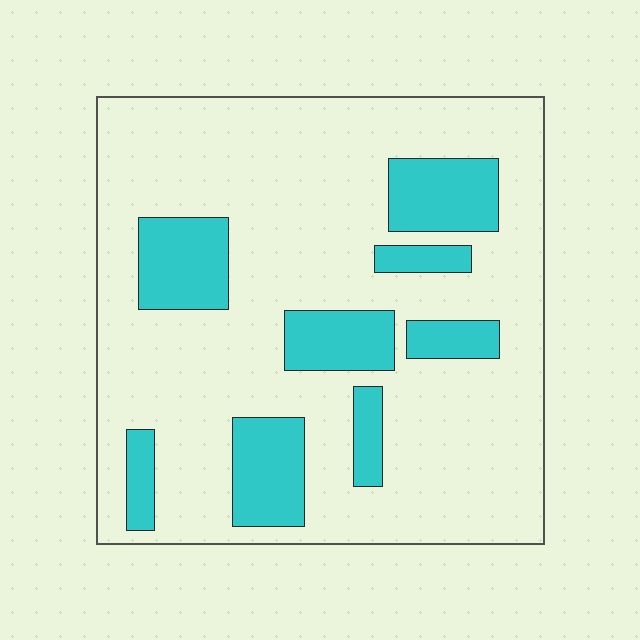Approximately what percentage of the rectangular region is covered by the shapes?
Approximately 20%.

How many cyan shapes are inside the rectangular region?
8.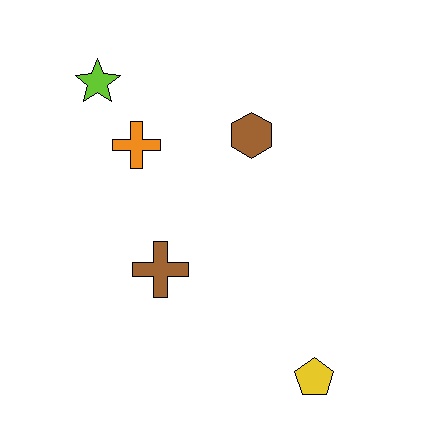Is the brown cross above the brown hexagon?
No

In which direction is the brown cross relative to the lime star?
The brown cross is below the lime star.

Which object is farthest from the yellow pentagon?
The lime star is farthest from the yellow pentagon.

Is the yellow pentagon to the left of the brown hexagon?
No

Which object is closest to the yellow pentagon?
The brown cross is closest to the yellow pentagon.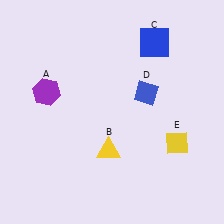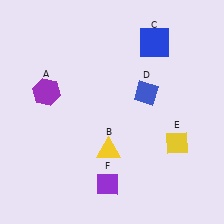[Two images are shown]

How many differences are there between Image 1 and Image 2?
There is 1 difference between the two images.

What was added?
A purple diamond (F) was added in Image 2.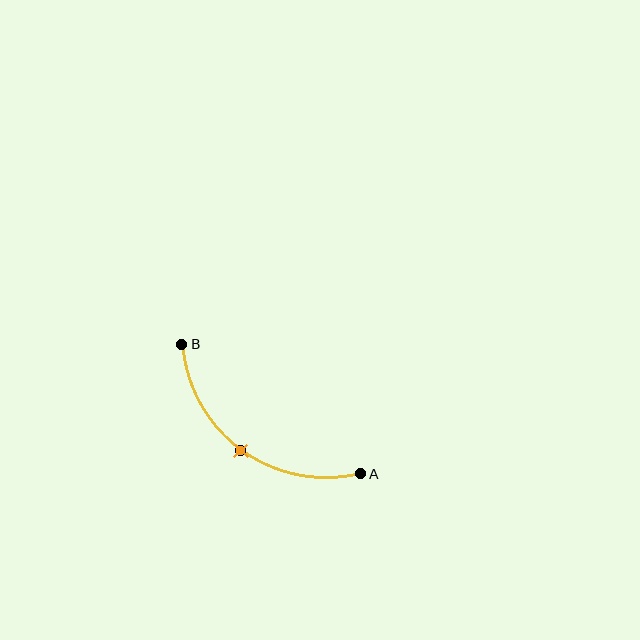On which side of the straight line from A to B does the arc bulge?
The arc bulges below and to the left of the straight line connecting A and B.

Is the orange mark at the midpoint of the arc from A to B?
Yes. The orange mark lies on the arc at equal arc-length from both A and B — it is the arc midpoint.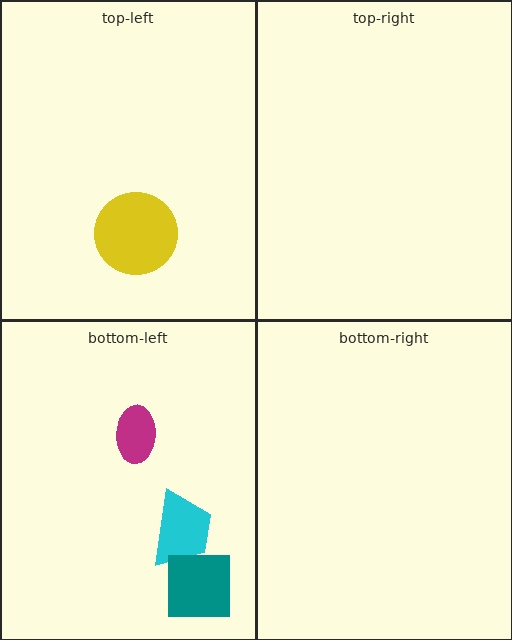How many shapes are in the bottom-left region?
3.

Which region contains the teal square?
The bottom-left region.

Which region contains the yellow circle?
The top-left region.